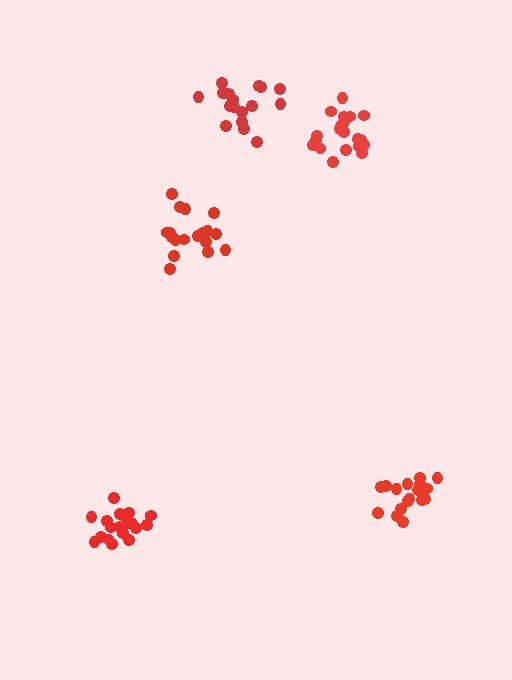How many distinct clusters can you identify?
There are 5 distinct clusters.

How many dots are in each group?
Group 1: 17 dots, Group 2: 18 dots, Group 3: 18 dots, Group 4: 20 dots, Group 5: 17 dots (90 total).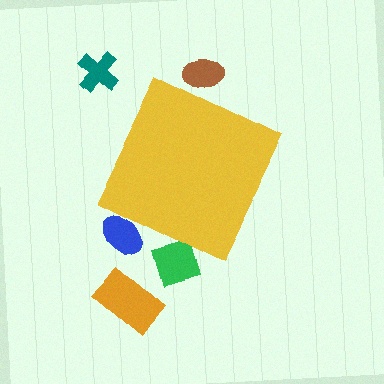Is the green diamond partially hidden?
Yes, the green diamond is partially hidden behind the yellow diamond.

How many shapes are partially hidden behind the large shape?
3 shapes are partially hidden.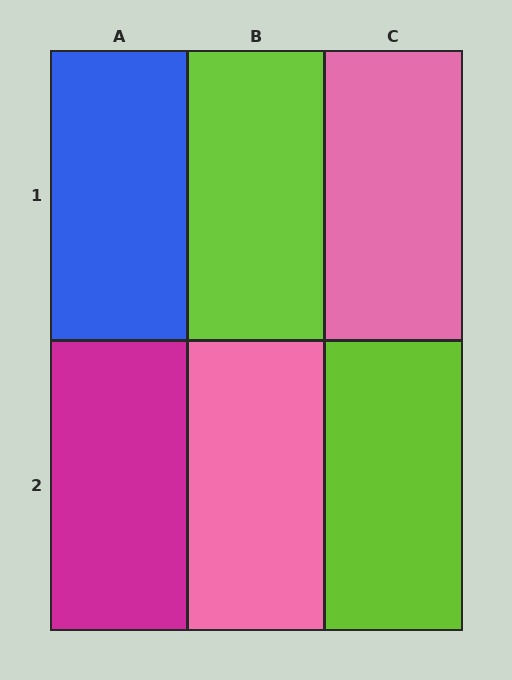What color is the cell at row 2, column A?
Magenta.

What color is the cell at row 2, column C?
Lime.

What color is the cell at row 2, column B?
Pink.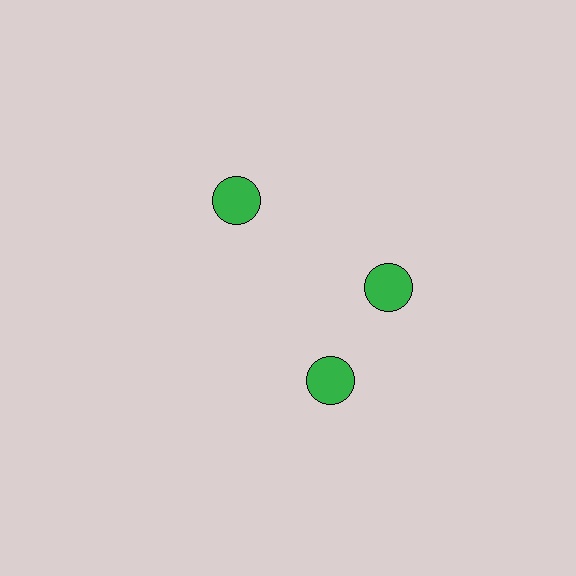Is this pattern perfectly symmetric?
No. The 3 green circles are arranged in a ring, but one element near the 7 o'clock position is rotated out of alignment along the ring, breaking the 3-fold rotational symmetry.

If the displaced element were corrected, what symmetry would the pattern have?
It would have 3-fold rotational symmetry — the pattern would map onto itself every 120 degrees.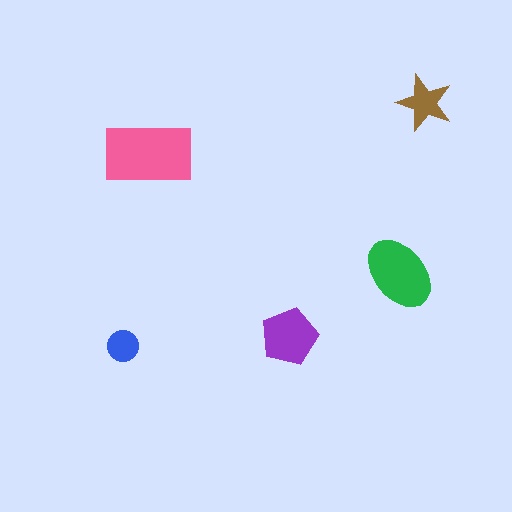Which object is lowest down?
The blue circle is bottommost.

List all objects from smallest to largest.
The blue circle, the brown star, the purple pentagon, the green ellipse, the pink rectangle.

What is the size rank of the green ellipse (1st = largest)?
2nd.